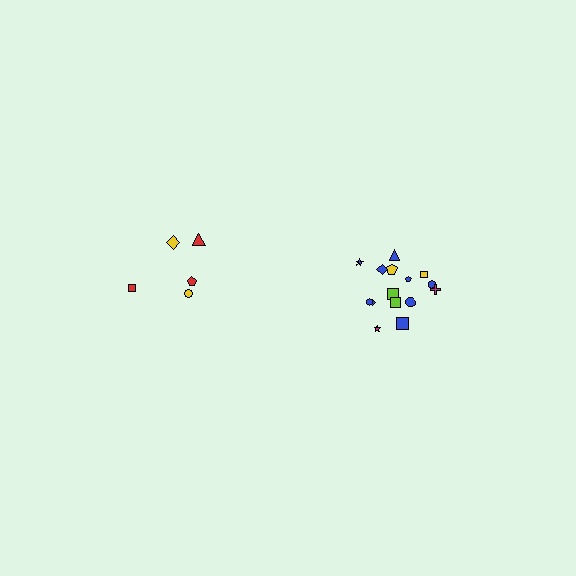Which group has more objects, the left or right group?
The right group.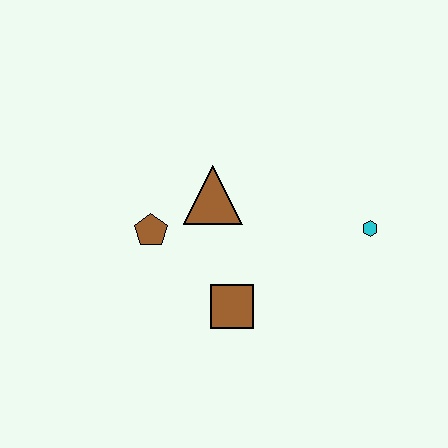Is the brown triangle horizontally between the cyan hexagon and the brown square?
No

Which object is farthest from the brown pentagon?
The cyan hexagon is farthest from the brown pentagon.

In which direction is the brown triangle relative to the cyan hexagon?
The brown triangle is to the left of the cyan hexagon.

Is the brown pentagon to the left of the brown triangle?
Yes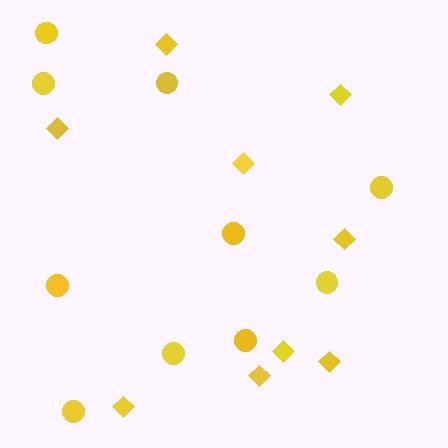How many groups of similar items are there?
There are 2 groups: one group of circles (10) and one group of diamonds (9).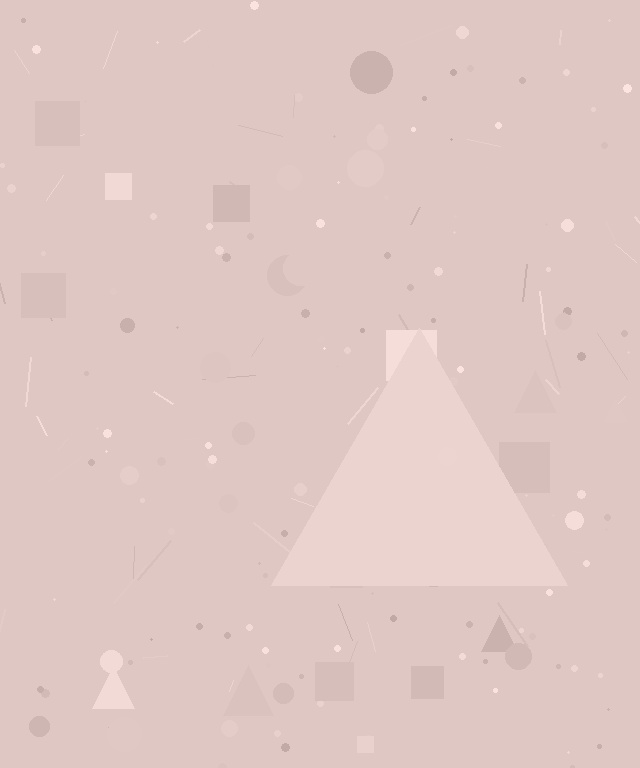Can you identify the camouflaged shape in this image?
The camouflaged shape is a triangle.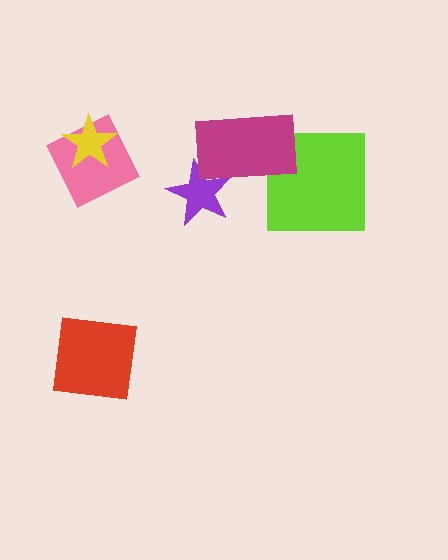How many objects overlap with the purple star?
1 object overlaps with the purple star.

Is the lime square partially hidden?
Yes, it is partially covered by another shape.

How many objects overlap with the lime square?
1 object overlaps with the lime square.